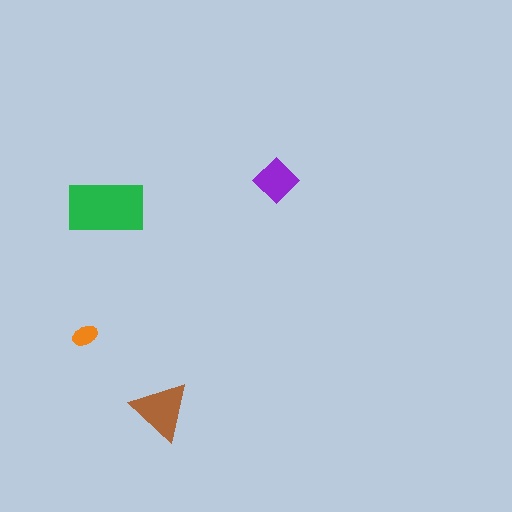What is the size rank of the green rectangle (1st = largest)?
1st.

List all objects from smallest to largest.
The orange ellipse, the purple diamond, the brown triangle, the green rectangle.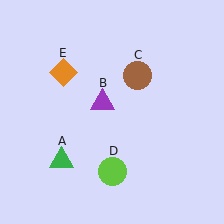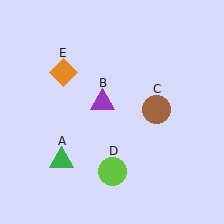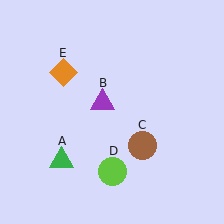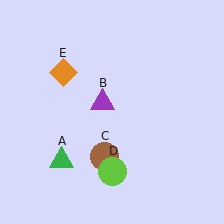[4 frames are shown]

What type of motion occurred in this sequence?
The brown circle (object C) rotated clockwise around the center of the scene.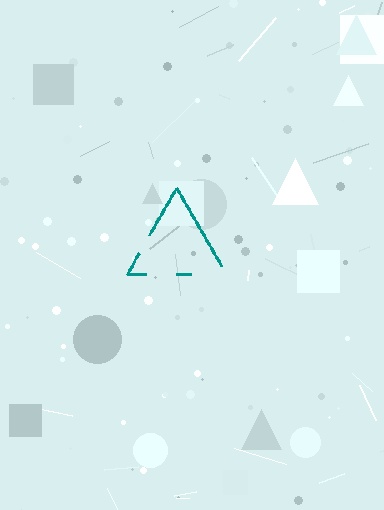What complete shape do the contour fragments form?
The contour fragments form a triangle.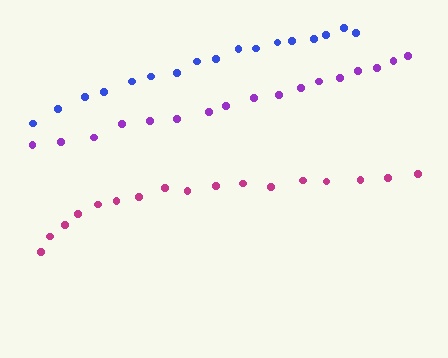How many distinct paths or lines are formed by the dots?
There are 3 distinct paths.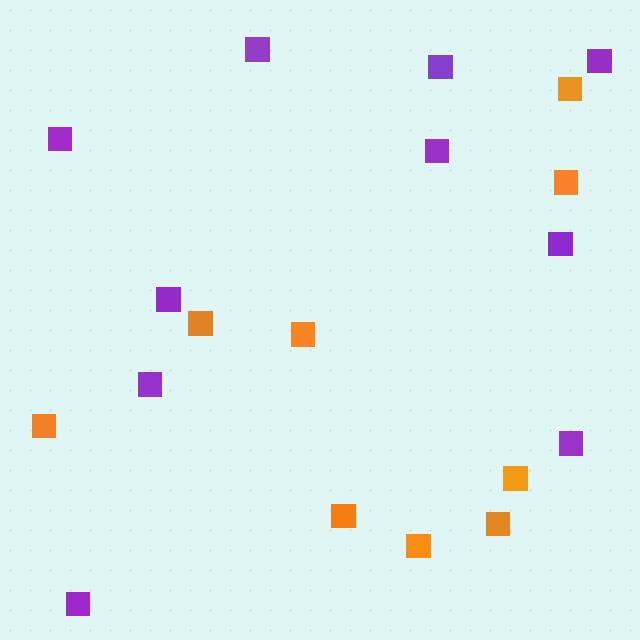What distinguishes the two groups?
There are 2 groups: one group of purple squares (10) and one group of orange squares (9).